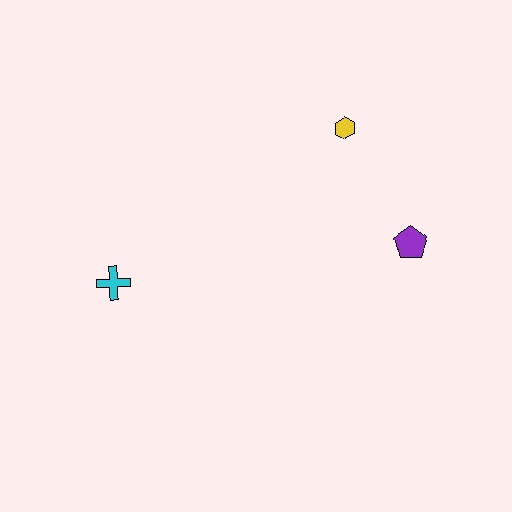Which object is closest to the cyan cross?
The yellow hexagon is closest to the cyan cross.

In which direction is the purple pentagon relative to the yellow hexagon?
The purple pentagon is below the yellow hexagon.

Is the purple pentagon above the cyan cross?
Yes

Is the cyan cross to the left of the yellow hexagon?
Yes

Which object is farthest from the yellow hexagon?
The cyan cross is farthest from the yellow hexagon.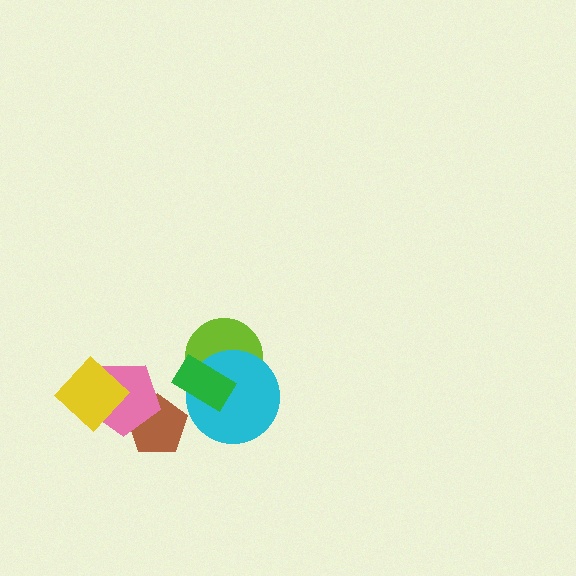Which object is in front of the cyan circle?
The green rectangle is in front of the cyan circle.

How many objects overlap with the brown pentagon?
1 object overlaps with the brown pentagon.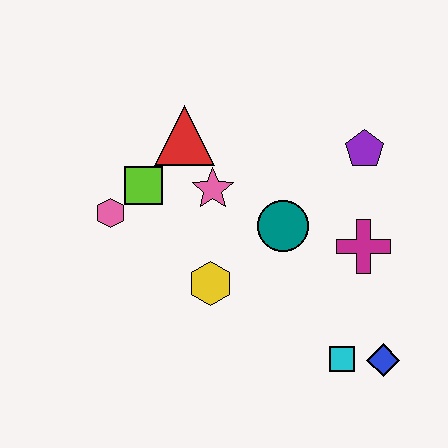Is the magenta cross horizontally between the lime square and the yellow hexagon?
No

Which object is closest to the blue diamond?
The cyan square is closest to the blue diamond.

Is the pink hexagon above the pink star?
No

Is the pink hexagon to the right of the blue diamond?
No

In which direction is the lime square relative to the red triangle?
The lime square is below the red triangle.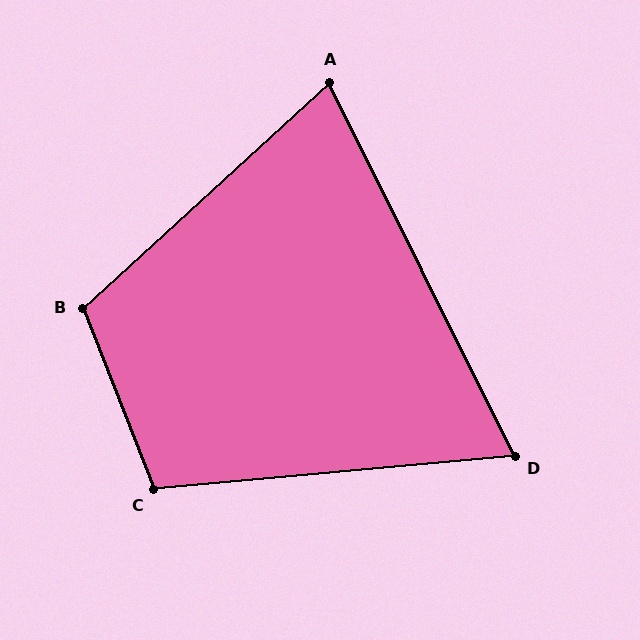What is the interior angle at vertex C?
Approximately 106 degrees (obtuse).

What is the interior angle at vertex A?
Approximately 74 degrees (acute).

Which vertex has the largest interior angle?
B, at approximately 111 degrees.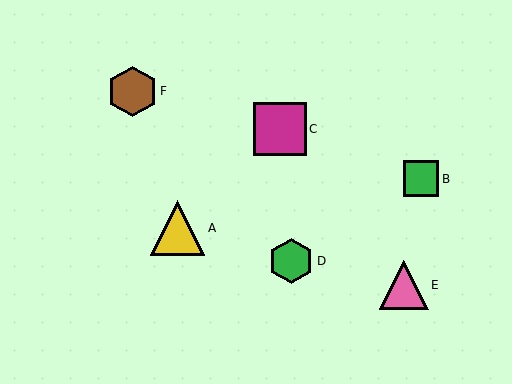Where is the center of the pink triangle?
The center of the pink triangle is at (404, 285).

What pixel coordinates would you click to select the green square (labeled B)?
Click at (421, 179) to select the green square B.